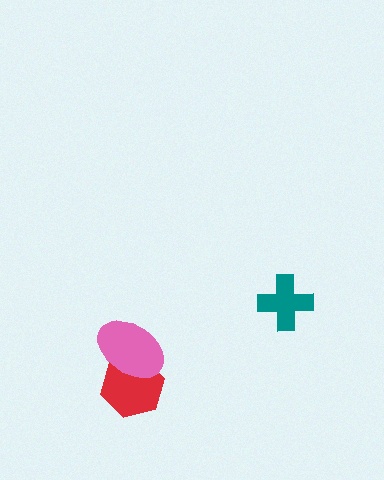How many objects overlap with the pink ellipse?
1 object overlaps with the pink ellipse.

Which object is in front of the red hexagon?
The pink ellipse is in front of the red hexagon.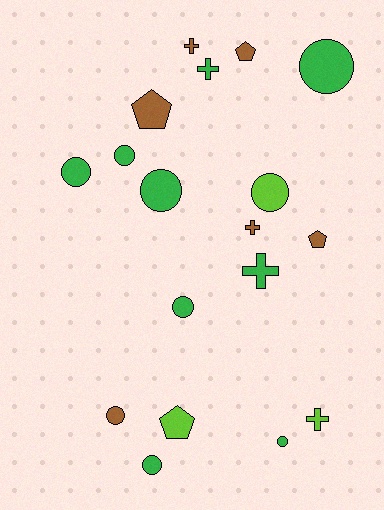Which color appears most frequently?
Green, with 9 objects.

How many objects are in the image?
There are 18 objects.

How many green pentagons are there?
There are no green pentagons.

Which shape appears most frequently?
Circle, with 9 objects.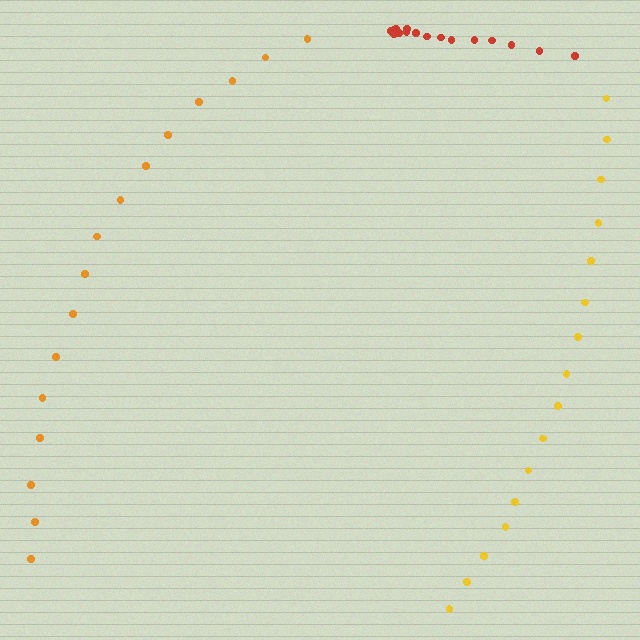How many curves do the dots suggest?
There are 3 distinct paths.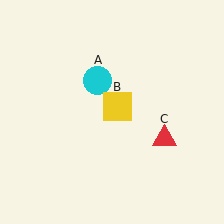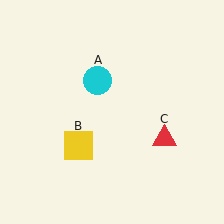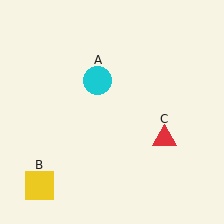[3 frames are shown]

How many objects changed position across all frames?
1 object changed position: yellow square (object B).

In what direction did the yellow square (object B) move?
The yellow square (object B) moved down and to the left.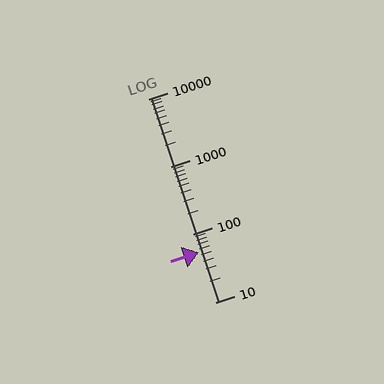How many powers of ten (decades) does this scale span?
The scale spans 3 decades, from 10 to 10000.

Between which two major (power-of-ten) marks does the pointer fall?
The pointer is between 10 and 100.